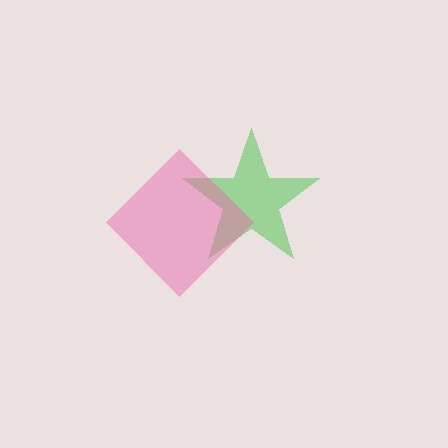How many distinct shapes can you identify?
There are 2 distinct shapes: a green star, a pink diamond.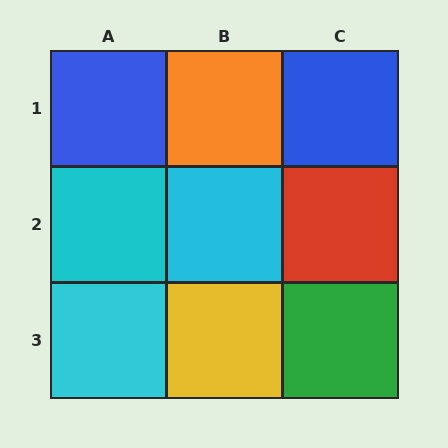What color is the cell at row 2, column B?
Cyan.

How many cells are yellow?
1 cell is yellow.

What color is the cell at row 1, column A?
Blue.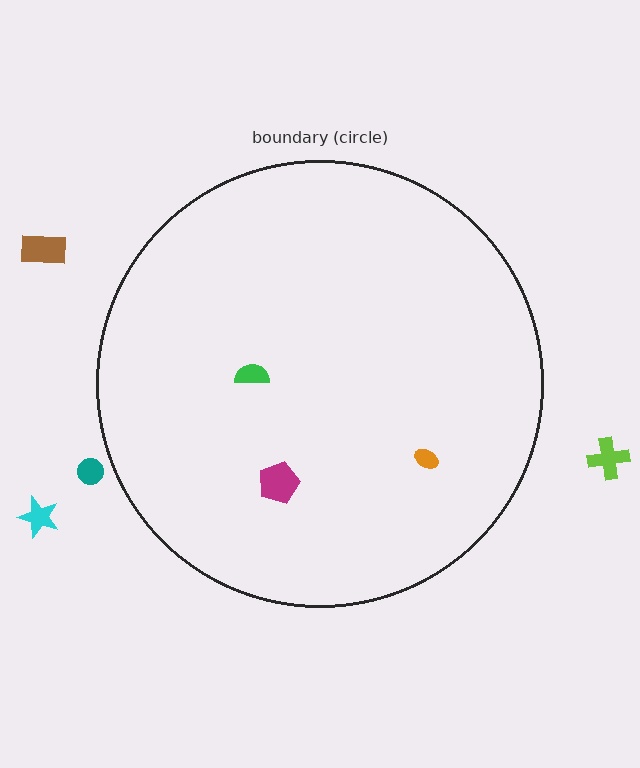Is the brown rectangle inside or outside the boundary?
Outside.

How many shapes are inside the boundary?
3 inside, 4 outside.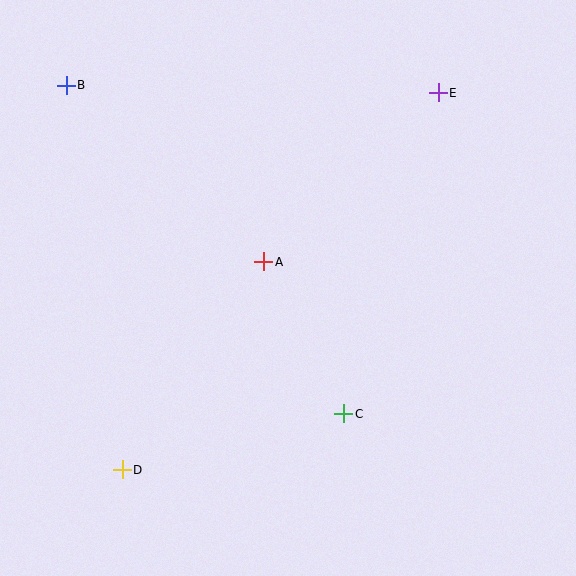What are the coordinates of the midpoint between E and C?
The midpoint between E and C is at (391, 253).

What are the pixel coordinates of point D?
Point D is at (122, 470).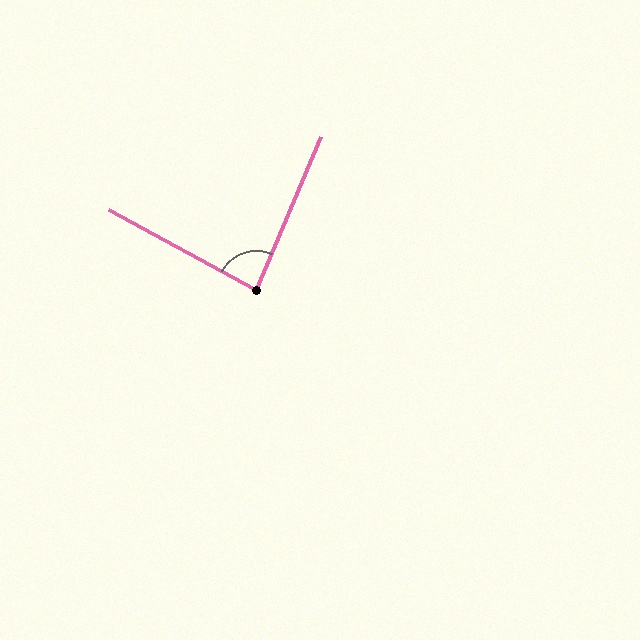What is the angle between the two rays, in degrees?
Approximately 85 degrees.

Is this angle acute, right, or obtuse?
It is acute.